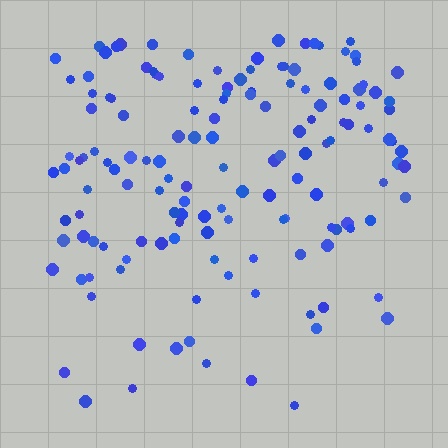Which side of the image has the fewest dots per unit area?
The bottom.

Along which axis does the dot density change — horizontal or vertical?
Vertical.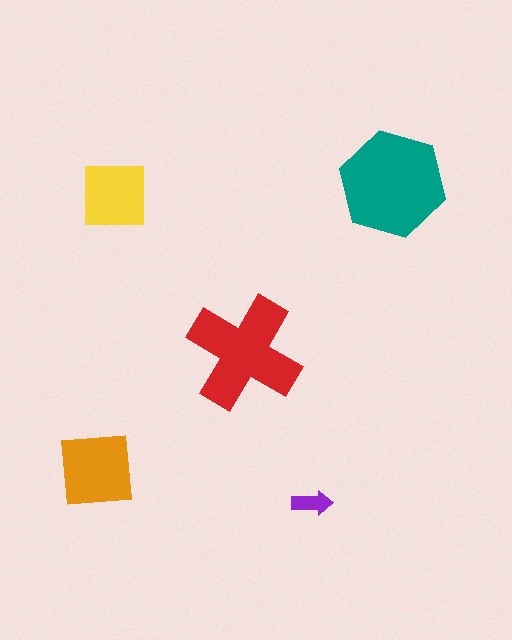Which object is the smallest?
The purple arrow.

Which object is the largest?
The teal hexagon.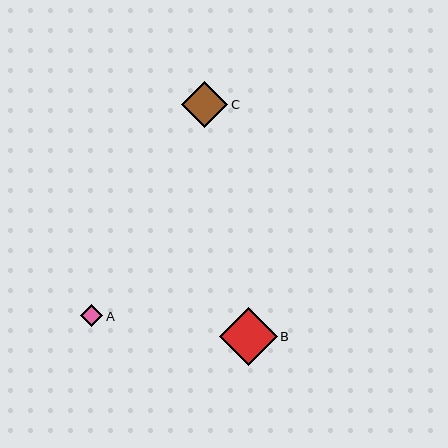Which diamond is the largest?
Diamond B is the largest with a size of approximately 58 pixels.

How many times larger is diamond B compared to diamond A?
Diamond B is approximately 2.6 times the size of diamond A.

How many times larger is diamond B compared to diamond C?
Diamond B is approximately 1.3 times the size of diamond C.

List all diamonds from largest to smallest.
From largest to smallest: B, C, A.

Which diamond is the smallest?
Diamond A is the smallest with a size of approximately 22 pixels.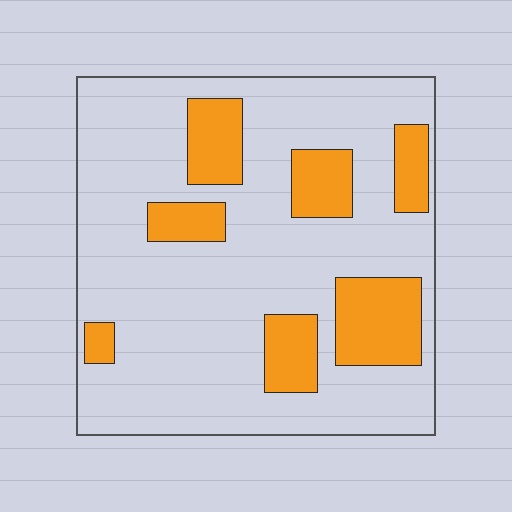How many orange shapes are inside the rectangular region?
7.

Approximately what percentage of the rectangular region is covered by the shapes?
Approximately 20%.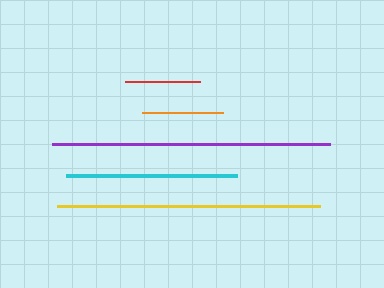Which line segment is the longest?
The purple line is the longest at approximately 278 pixels.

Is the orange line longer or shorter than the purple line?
The purple line is longer than the orange line.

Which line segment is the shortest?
The red line is the shortest at approximately 75 pixels.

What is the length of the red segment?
The red segment is approximately 75 pixels long.